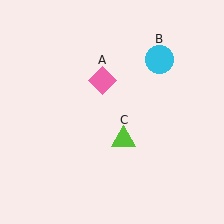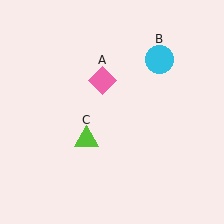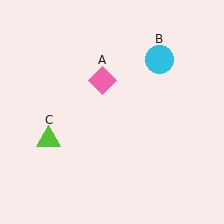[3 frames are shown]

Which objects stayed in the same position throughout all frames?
Pink diamond (object A) and cyan circle (object B) remained stationary.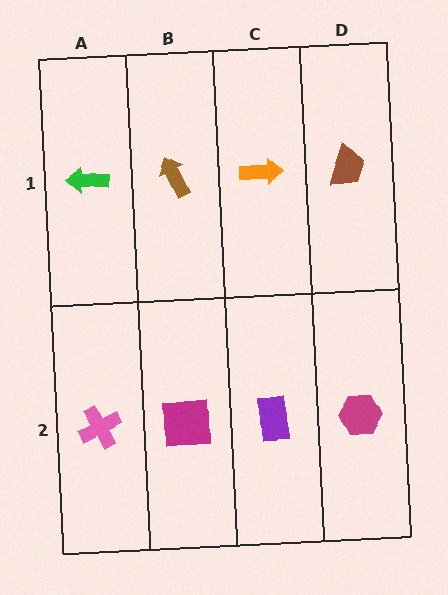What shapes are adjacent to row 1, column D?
A magenta hexagon (row 2, column D), an orange arrow (row 1, column C).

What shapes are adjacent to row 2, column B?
A brown arrow (row 1, column B), a pink cross (row 2, column A), a purple rectangle (row 2, column C).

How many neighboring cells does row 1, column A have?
2.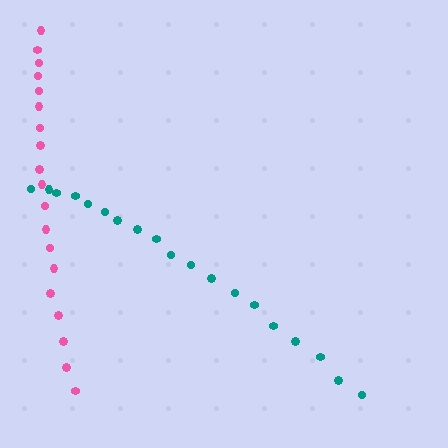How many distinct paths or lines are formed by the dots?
There are 2 distinct paths.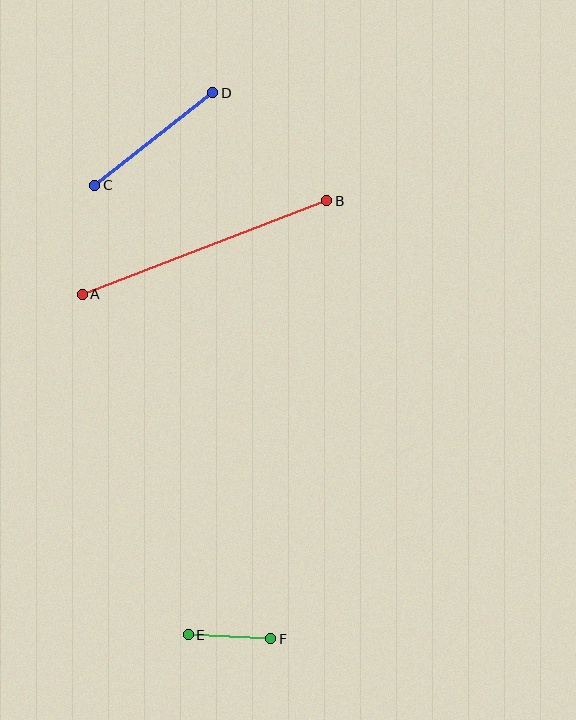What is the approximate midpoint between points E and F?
The midpoint is at approximately (229, 637) pixels.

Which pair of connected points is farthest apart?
Points A and B are farthest apart.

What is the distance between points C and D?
The distance is approximately 150 pixels.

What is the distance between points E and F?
The distance is approximately 83 pixels.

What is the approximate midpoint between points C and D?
The midpoint is at approximately (154, 139) pixels.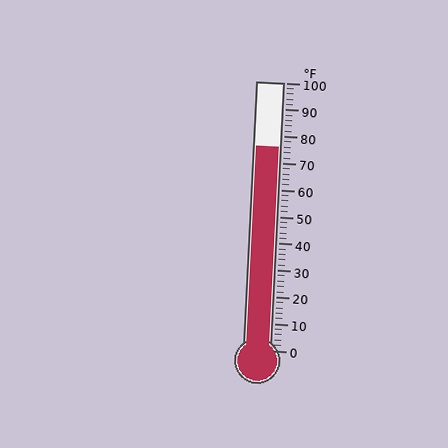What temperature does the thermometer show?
The thermometer shows approximately 76°F.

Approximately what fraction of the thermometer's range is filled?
The thermometer is filled to approximately 75% of its range.